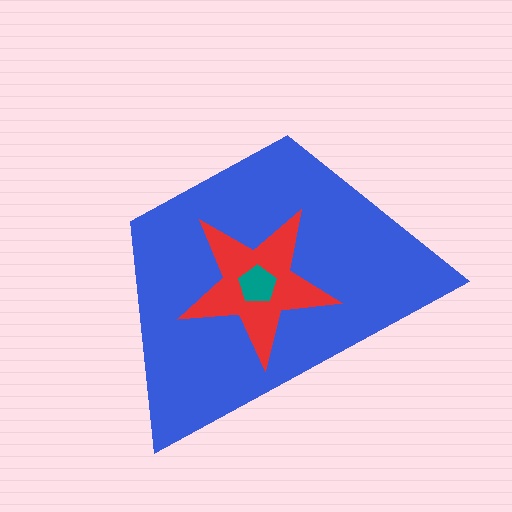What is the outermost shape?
The blue trapezoid.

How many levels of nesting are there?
3.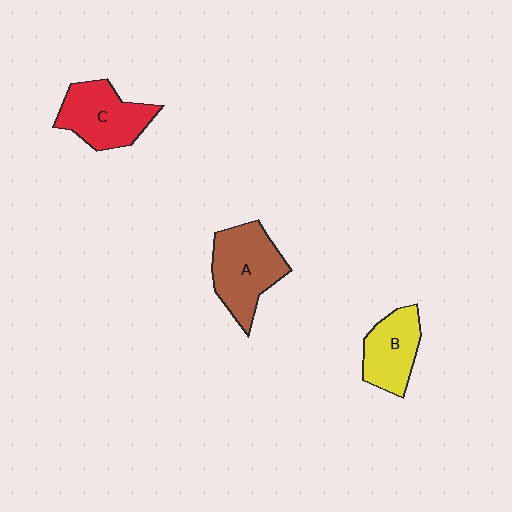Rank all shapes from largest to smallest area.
From largest to smallest: A (brown), C (red), B (yellow).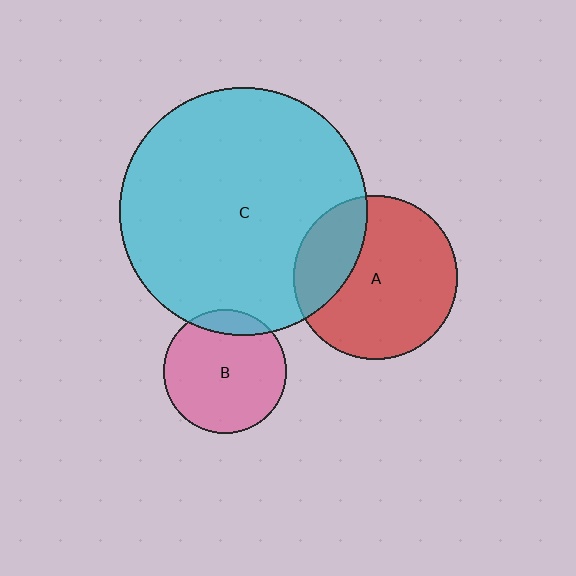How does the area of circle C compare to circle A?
Approximately 2.3 times.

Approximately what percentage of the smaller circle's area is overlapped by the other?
Approximately 25%.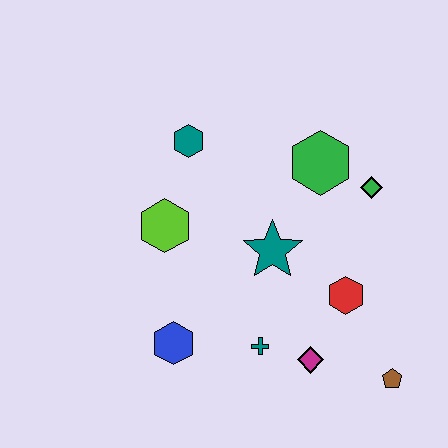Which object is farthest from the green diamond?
The blue hexagon is farthest from the green diamond.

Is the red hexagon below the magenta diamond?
No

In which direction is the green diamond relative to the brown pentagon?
The green diamond is above the brown pentagon.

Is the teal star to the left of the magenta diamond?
Yes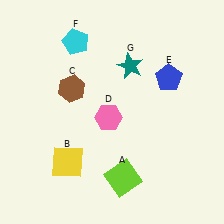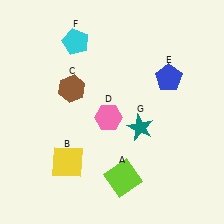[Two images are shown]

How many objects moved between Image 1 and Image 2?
1 object moved between the two images.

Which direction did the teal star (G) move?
The teal star (G) moved down.